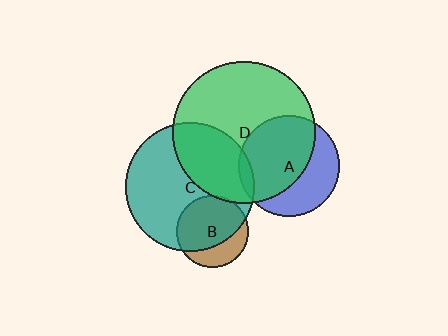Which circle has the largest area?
Circle D (green).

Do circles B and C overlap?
Yes.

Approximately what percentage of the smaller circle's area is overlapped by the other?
Approximately 70%.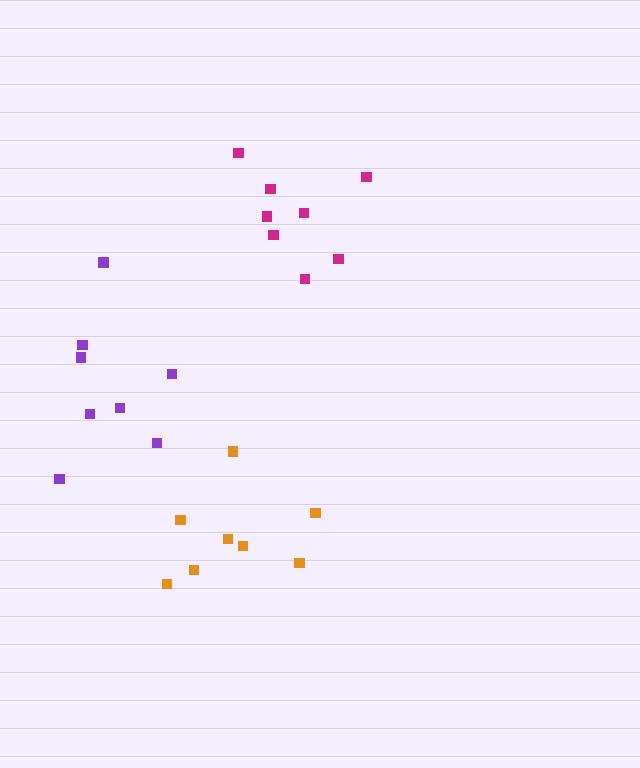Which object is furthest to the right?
The magenta cluster is rightmost.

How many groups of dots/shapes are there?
There are 3 groups.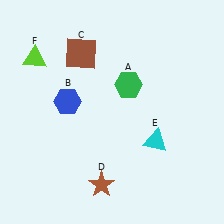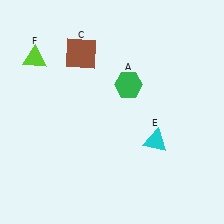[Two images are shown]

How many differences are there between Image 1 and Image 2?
There are 2 differences between the two images.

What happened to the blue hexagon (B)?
The blue hexagon (B) was removed in Image 2. It was in the top-left area of Image 1.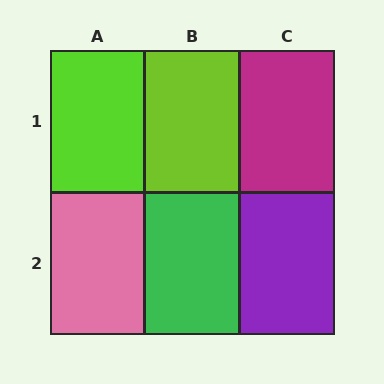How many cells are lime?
2 cells are lime.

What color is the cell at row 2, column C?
Purple.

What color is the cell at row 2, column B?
Green.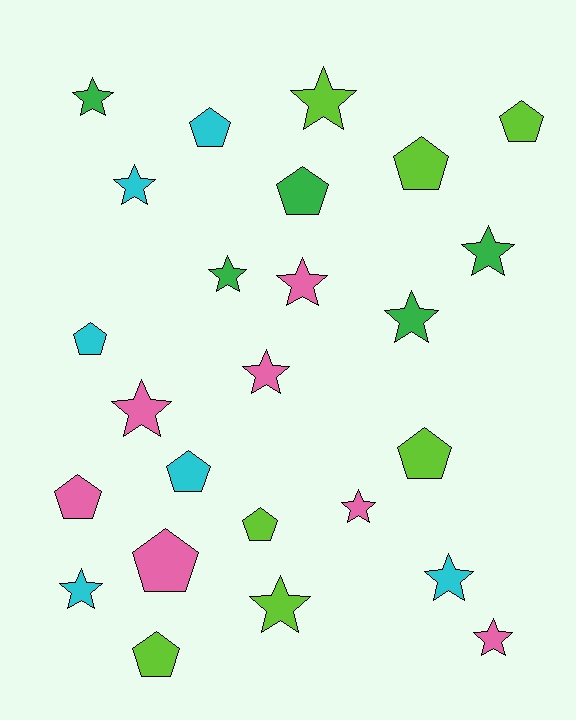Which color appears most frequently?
Lime, with 7 objects.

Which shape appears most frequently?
Star, with 14 objects.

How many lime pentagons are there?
There are 5 lime pentagons.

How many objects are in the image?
There are 25 objects.